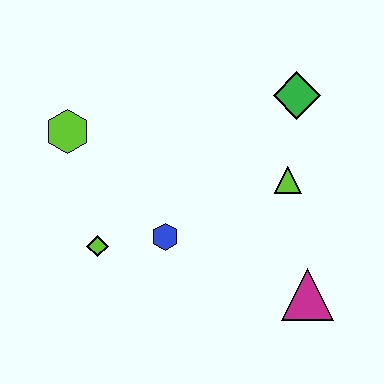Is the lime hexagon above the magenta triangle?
Yes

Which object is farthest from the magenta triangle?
The lime hexagon is farthest from the magenta triangle.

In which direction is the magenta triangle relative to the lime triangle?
The magenta triangle is below the lime triangle.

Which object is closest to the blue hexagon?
The lime diamond is closest to the blue hexagon.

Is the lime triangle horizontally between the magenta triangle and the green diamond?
No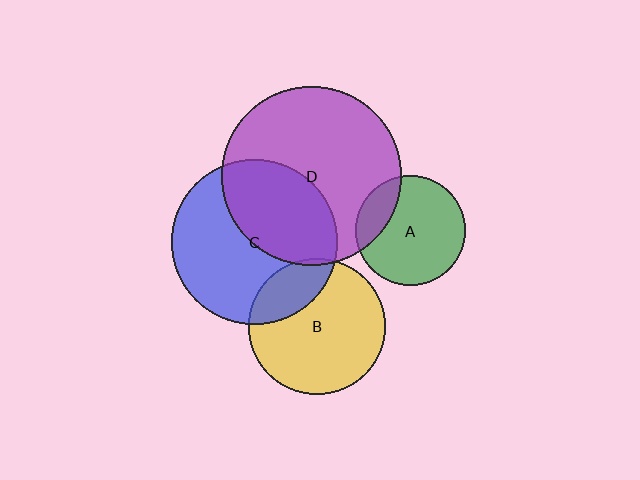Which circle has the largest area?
Circle D (purple).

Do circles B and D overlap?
Yes.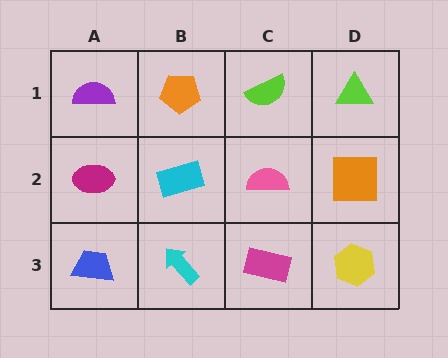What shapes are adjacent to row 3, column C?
A pink semicircle (row 2, column C), a cyan arrow (row 3, column B), a yellow hexagon (row 3, column D).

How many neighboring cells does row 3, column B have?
3.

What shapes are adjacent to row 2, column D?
A lime triangle (row 1, column D), a yellow hexagon (row 3, column D), a pink semicircle (row 2, column C).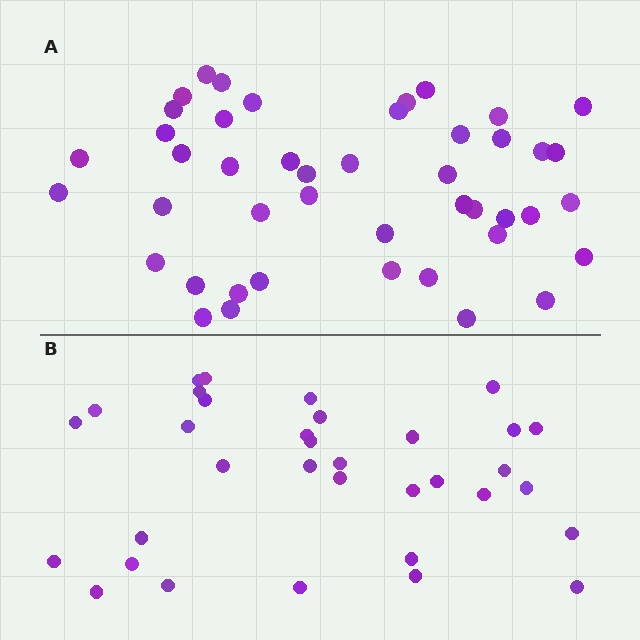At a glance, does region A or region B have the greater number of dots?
Region A (the top region) has more dots.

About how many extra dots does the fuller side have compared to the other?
Region A has roughly 12 or so more dots than region B.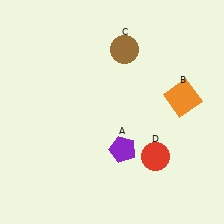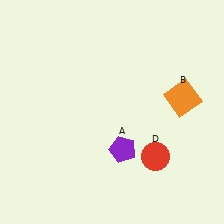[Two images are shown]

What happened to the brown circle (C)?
The brown circle (C) was removed in Image 2. It was in the top-right area of Image 1.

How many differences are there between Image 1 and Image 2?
There is 1 difference between the two images.